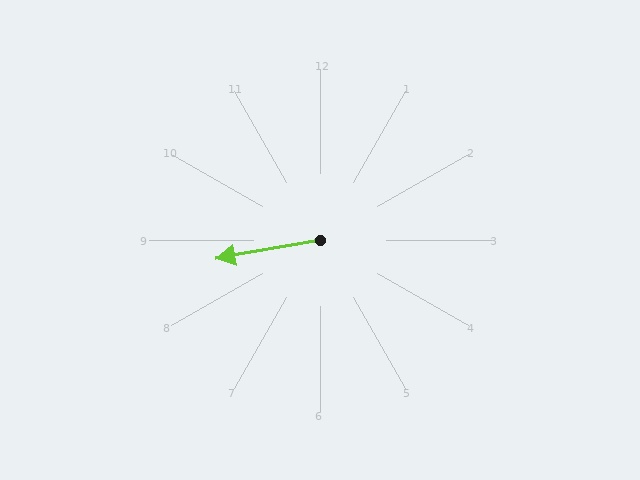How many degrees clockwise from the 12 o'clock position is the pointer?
Approximately 260 degrees.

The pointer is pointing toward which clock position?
Roughly 9 o'clock.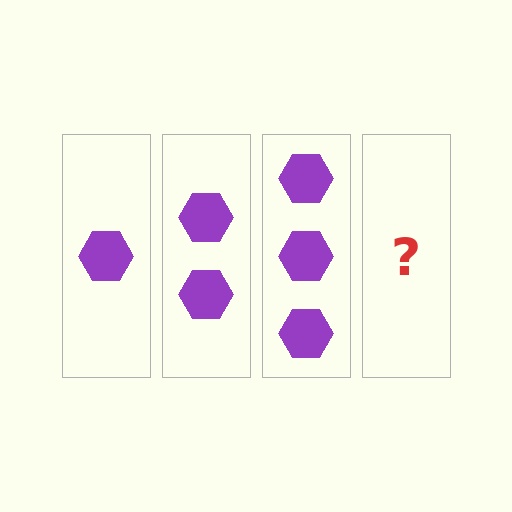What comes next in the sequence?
The next element should be 4 hexagons.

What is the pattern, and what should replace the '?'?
The pattern is that each step adds one more hexagon. The '?' should be 4 hexagons.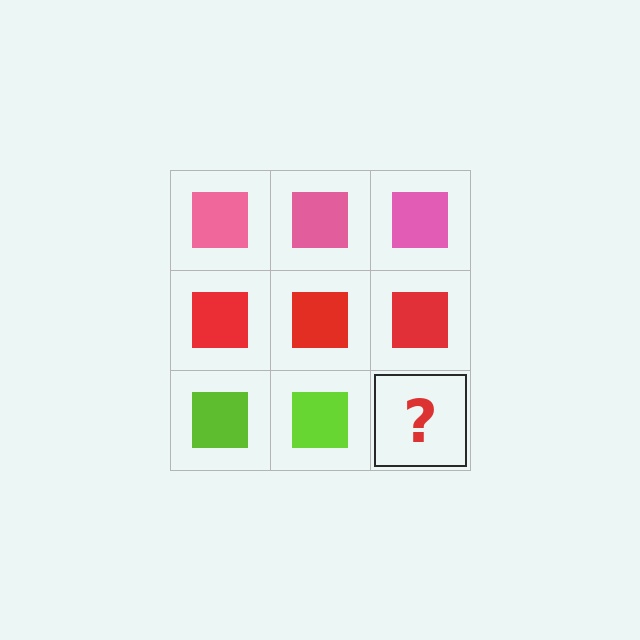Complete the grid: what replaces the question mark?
The question mark should be replaced with a lime square.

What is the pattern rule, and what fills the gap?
The rule is that each row has a consistent color. The gap should be filled with a lime square.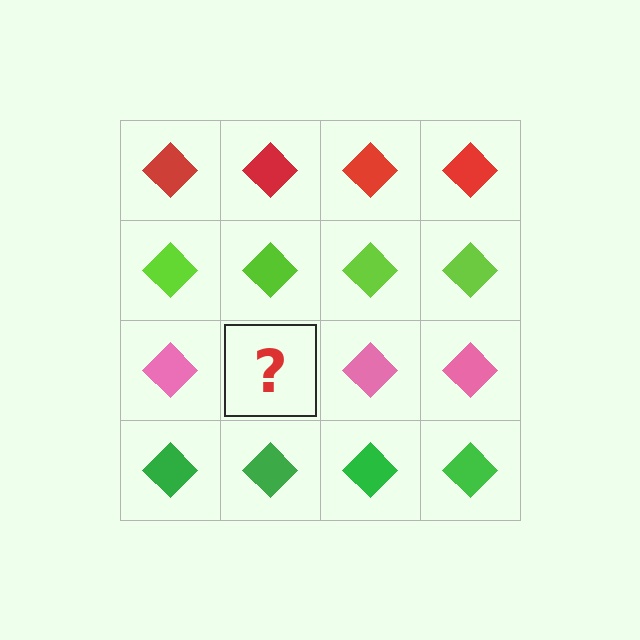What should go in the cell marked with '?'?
The missing cell should contain a pink diamond.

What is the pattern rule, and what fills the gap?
The rule is that each row has a consistent color. The gap should be filled with a pink diamond.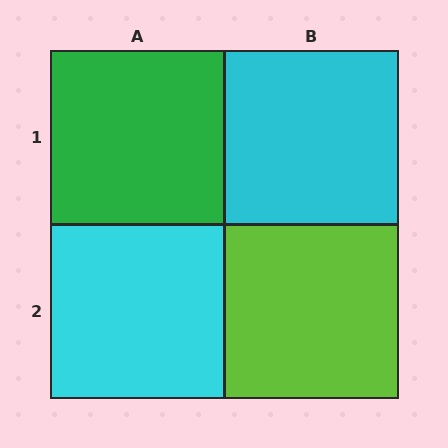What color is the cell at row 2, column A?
Cyan.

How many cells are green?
1 cell is green.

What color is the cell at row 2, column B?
Lime.